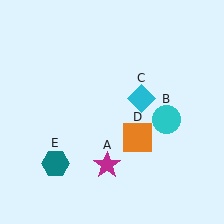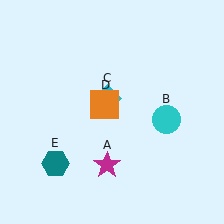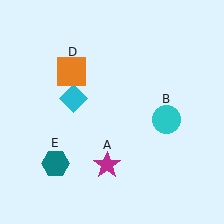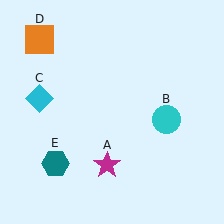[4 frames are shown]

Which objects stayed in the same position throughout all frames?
Magenta star (object A) and cyan circle (object B) and teal hexagon (object E) remained stationary.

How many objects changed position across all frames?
2 objects changed position: cyan diamond (object C), orange square (object D).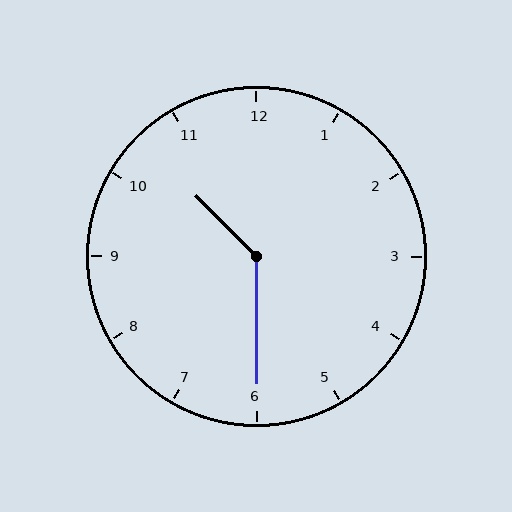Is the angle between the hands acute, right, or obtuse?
It is obtuse.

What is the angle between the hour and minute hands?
Approximately 135 degrees.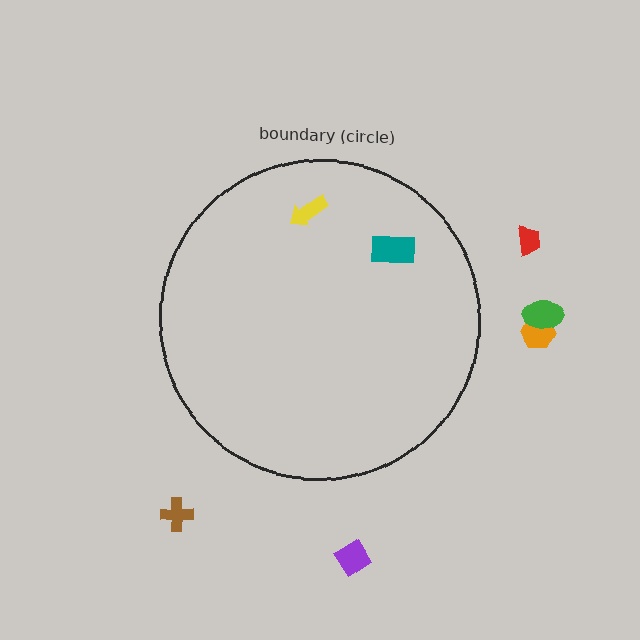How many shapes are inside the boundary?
2 inside, 5 outside.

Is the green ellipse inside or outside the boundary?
Outside.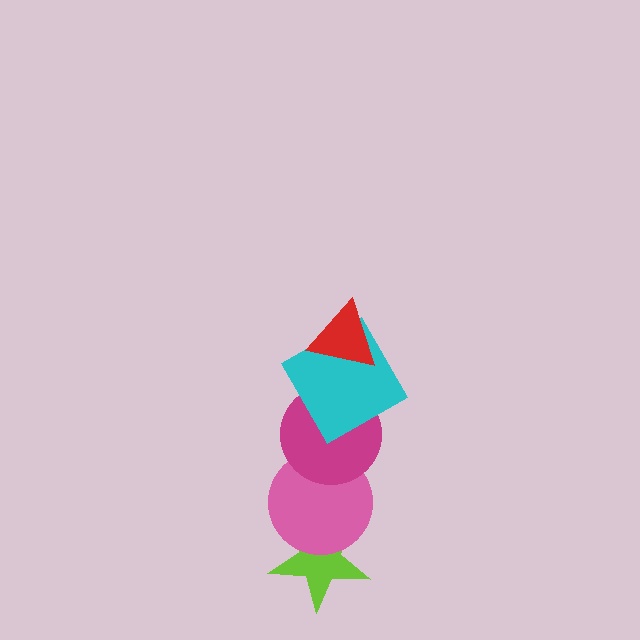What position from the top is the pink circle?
The pink circle is 4th from the top.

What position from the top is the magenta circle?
The magenta circle is 3rd from the top.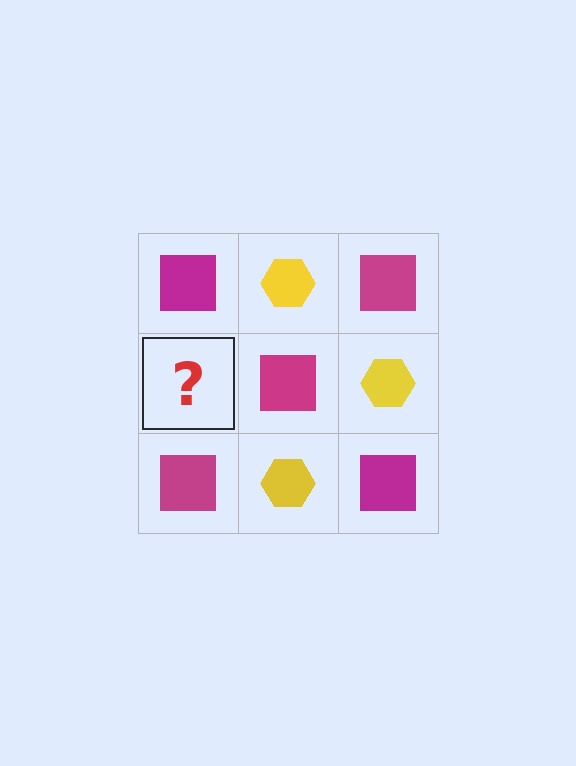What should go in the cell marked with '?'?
The missing cell should contain a yellow hexagon.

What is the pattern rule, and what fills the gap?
The rule is that it alternates magenta square and yellow hexagon in a checkerboard pattern. The gap should be filled with a yellow hexagon.